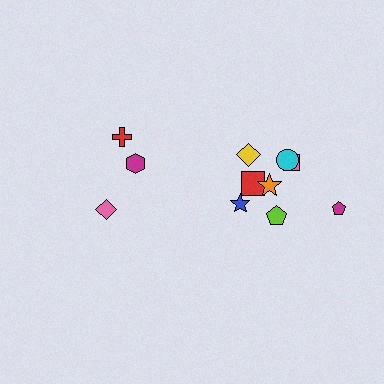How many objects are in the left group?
There are 3 objects.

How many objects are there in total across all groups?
There are 11 objects.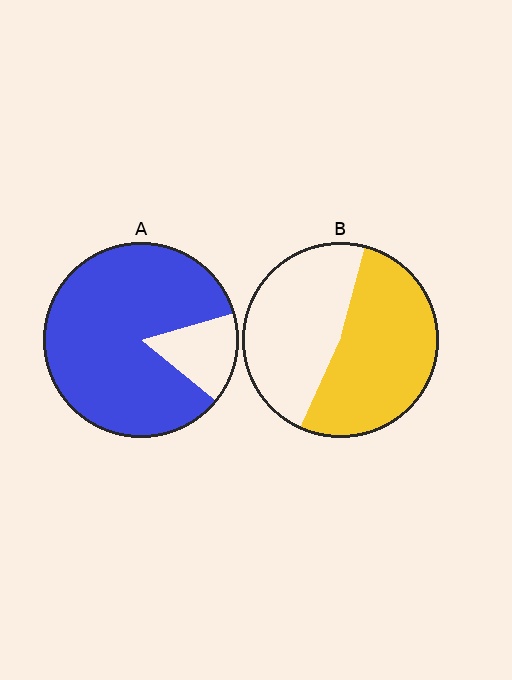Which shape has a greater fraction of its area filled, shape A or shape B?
Shape A.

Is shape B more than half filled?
Roughly half.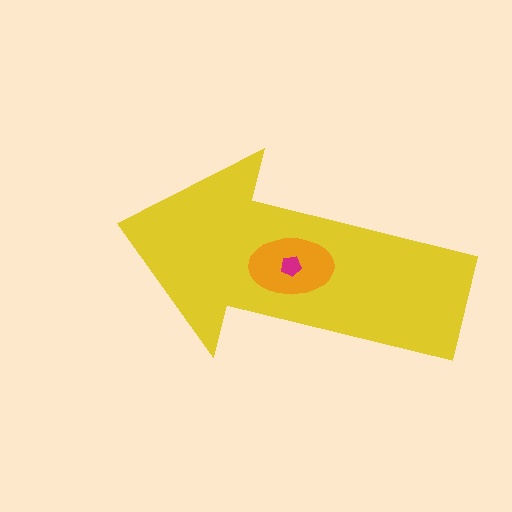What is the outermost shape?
The yellow arrow.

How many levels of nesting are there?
3.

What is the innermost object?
The magenta pentagon.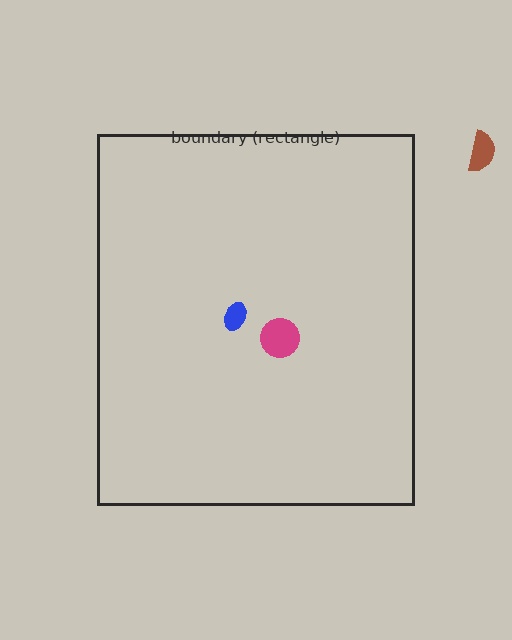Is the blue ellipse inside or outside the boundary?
Inside.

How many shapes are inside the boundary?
2 inside, 1 outside.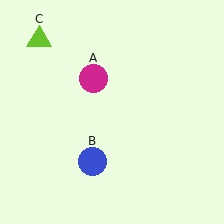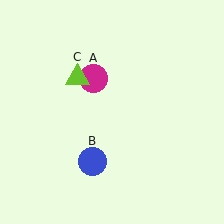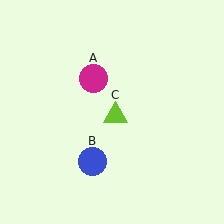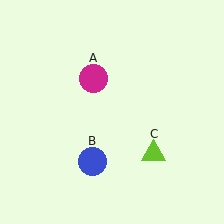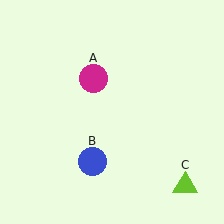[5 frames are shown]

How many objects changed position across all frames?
1 object changed position: lime triangle (object C).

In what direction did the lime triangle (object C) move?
The lime triangle (object C) moved down and to the right.